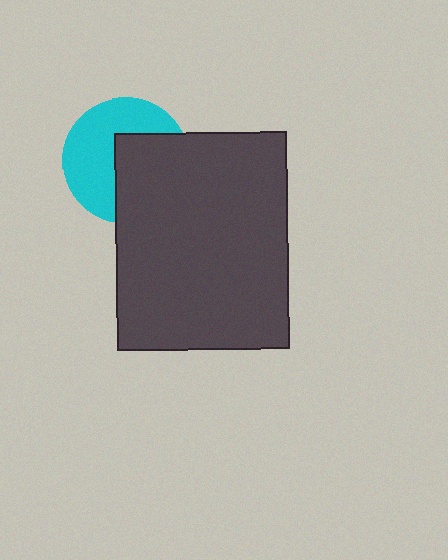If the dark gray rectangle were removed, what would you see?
You would see the complete cyan circle.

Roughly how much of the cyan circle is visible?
About half of it is visible (roughly 53%).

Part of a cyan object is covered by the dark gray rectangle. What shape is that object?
It is a circle.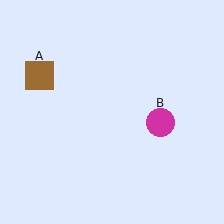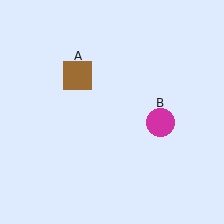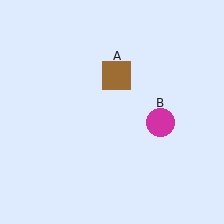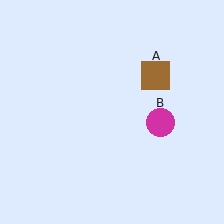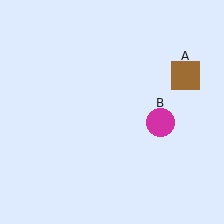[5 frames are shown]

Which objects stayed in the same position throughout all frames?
Magenta circle (object B) remained stationary.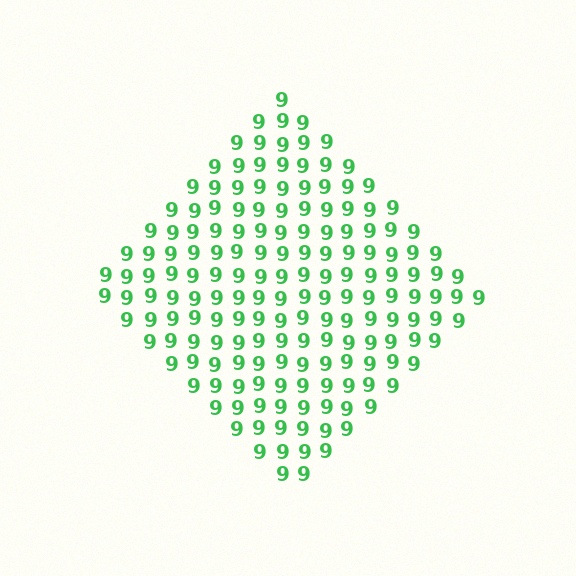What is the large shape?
The large shape is a diamond.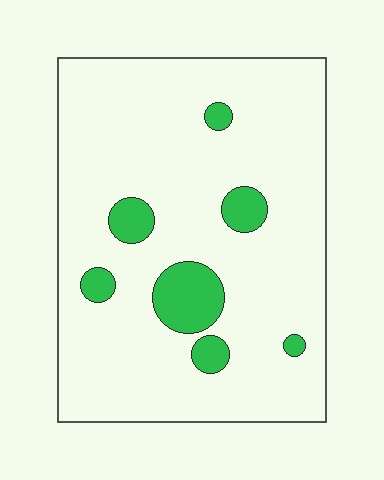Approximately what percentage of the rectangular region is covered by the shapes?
Approximately 10%.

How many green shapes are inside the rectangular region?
7.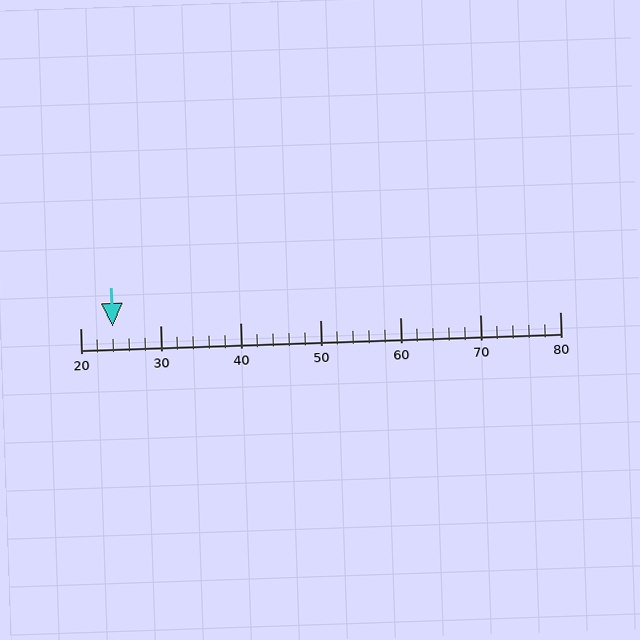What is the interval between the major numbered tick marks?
The major tick marks are spaced 10 units apart.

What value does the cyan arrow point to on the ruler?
The cyan arrow points to approximately 24.